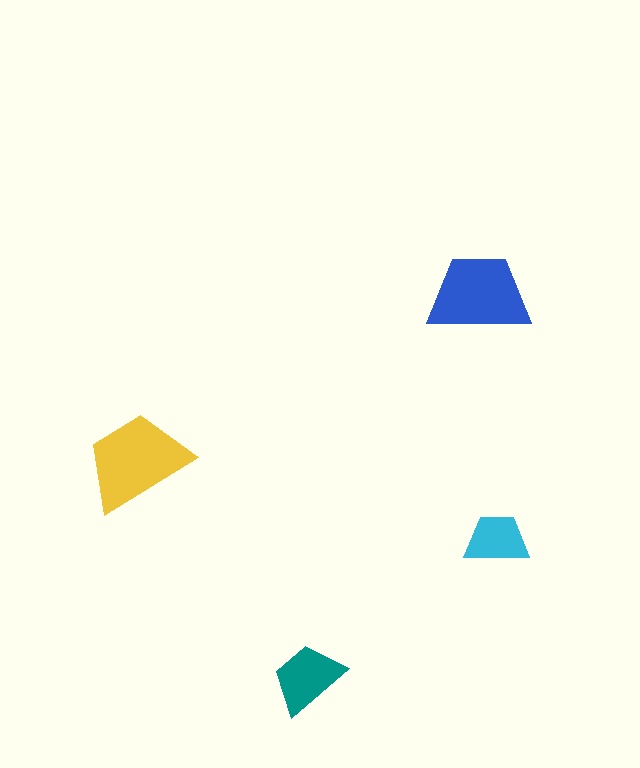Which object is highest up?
The blue trapezoid is topmost.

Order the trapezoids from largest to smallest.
the yellow one, the blue one, the teal one, the cyan one.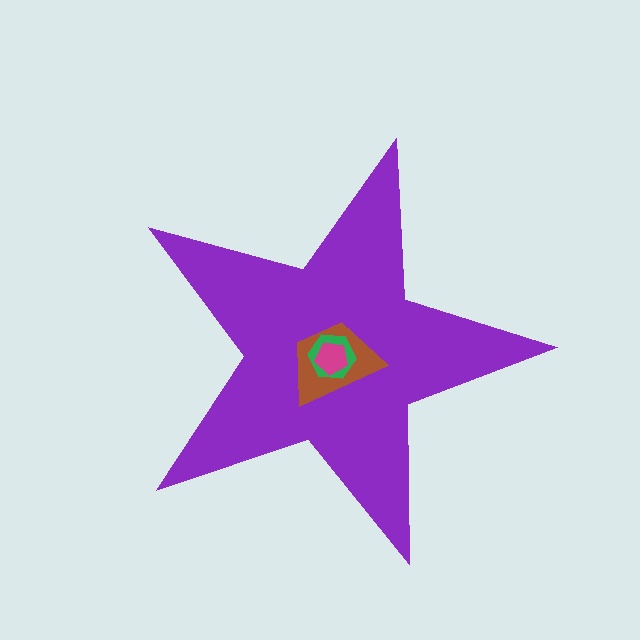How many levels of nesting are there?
4.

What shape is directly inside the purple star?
The brown trapezoid.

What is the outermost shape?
The purple star.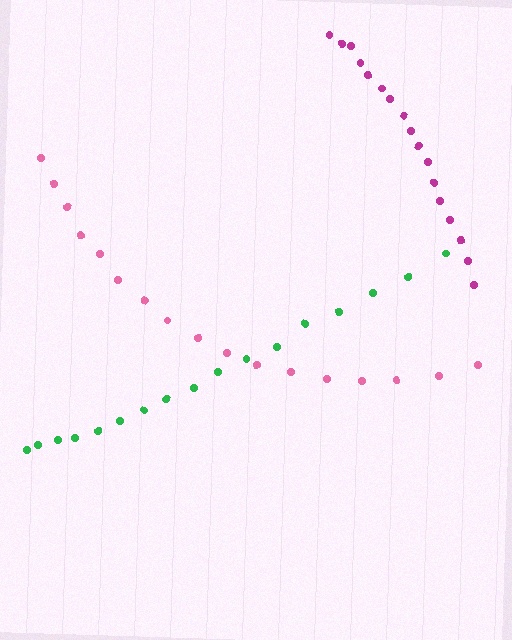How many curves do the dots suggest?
There are 3 distinct paths.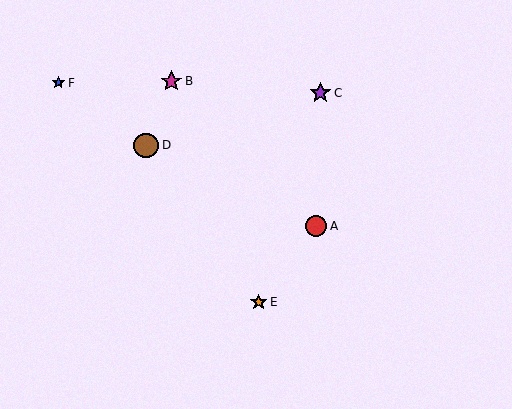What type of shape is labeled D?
Shape D is a brown circle.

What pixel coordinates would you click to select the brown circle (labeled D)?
Click at (146, 145) to select the brown circle D.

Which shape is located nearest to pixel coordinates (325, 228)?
The red circle (labeled A) at (316, 226) is nearest to that location.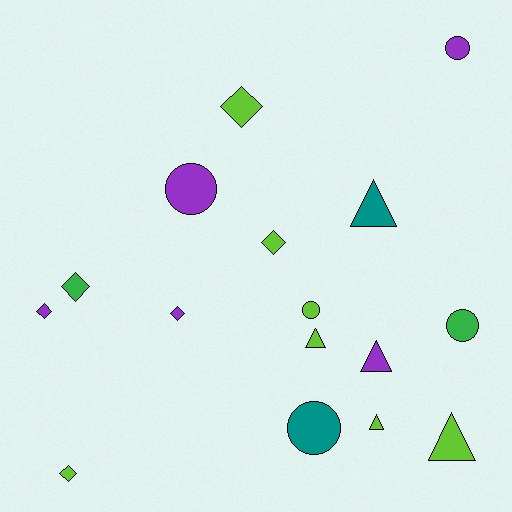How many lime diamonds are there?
There are 3 lime diamonds.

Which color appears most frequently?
Lime, with 7 objects.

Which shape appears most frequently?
Diamond, with 6 objects.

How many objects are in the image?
There are 16 objects.